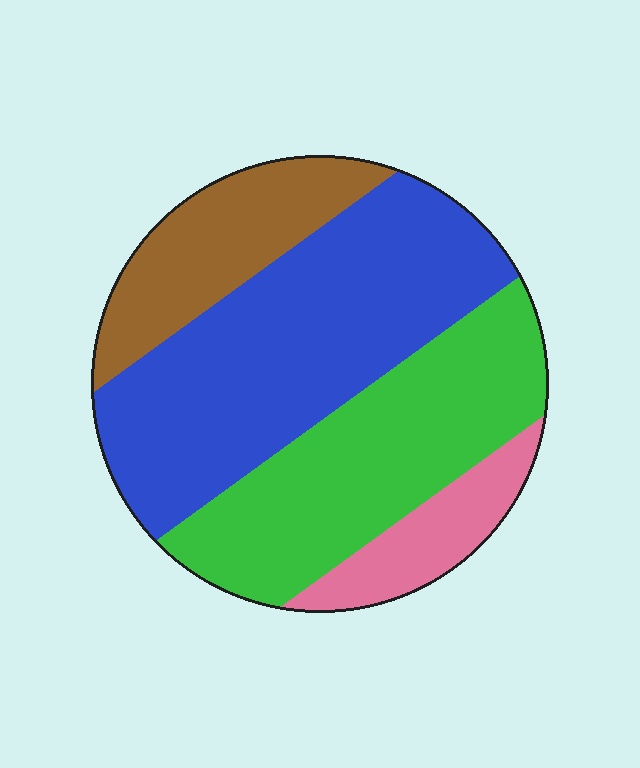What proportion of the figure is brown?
Brown takes up between a sixth and a third of the figure.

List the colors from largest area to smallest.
From largest to smallest: blue, green, brown, pink.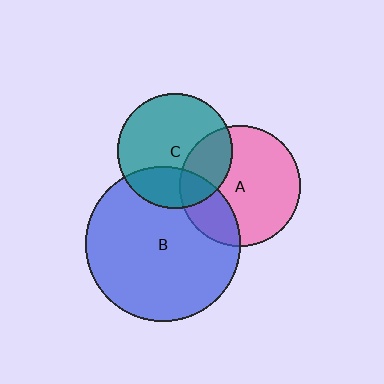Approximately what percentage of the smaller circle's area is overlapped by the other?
Approximately 25%.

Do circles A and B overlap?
Yes.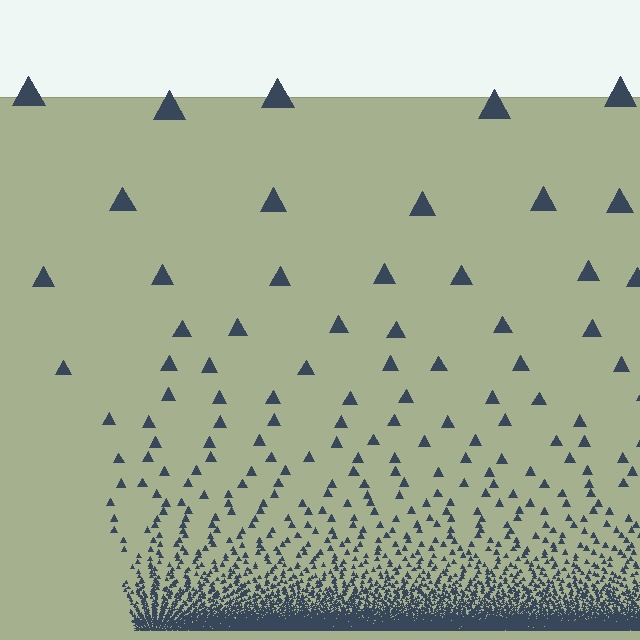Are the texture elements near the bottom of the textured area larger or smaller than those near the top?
Smaller. The gradient is inverted — elements near the bottom are smaller and denser.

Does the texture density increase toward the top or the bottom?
Density increases toward the bottom.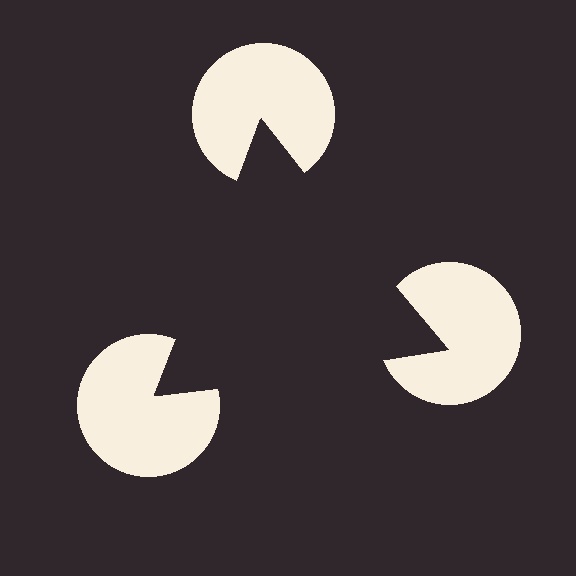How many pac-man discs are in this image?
There are 3 — one at each vertex of the illusory triangle.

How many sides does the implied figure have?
3 sides.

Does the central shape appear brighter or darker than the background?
It typically appears slightly darker than the background, even though no actual brightness change is drawn.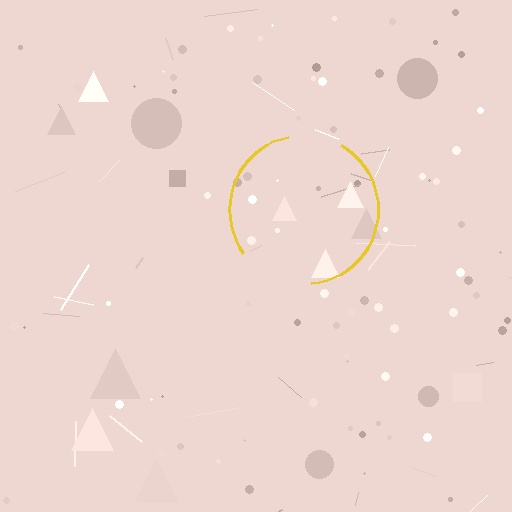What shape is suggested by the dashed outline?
The dashed outline suggests a circle.